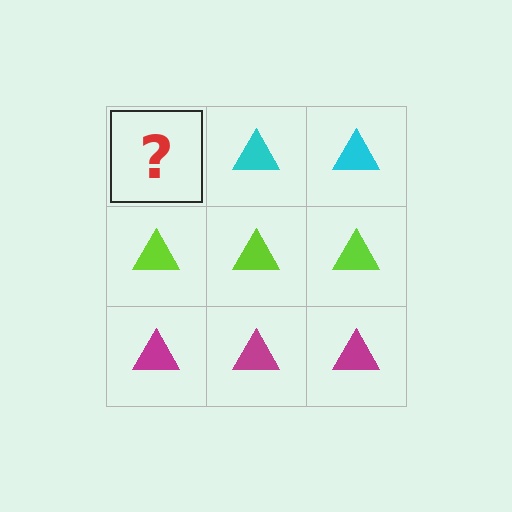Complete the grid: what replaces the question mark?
The question mark should be replaced with a cyan triangle.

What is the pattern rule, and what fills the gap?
The rule is that each row has a consistent color. The gap should be filled with a cyan triangle.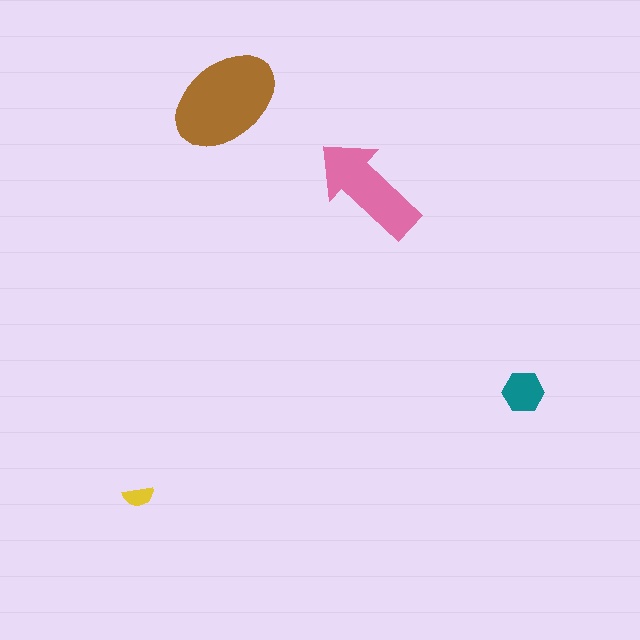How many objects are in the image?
There are 4 objects in the image.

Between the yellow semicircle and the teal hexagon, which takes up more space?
The teal hexagon.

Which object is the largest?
The brown ellipse.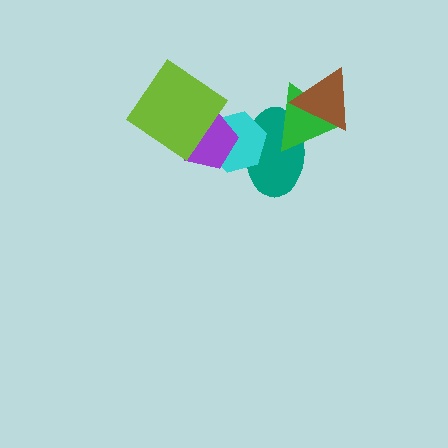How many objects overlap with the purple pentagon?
3 objects overlap with the purple pentagon.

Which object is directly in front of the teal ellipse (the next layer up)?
The green triangle is directly in front of the teal ellipse.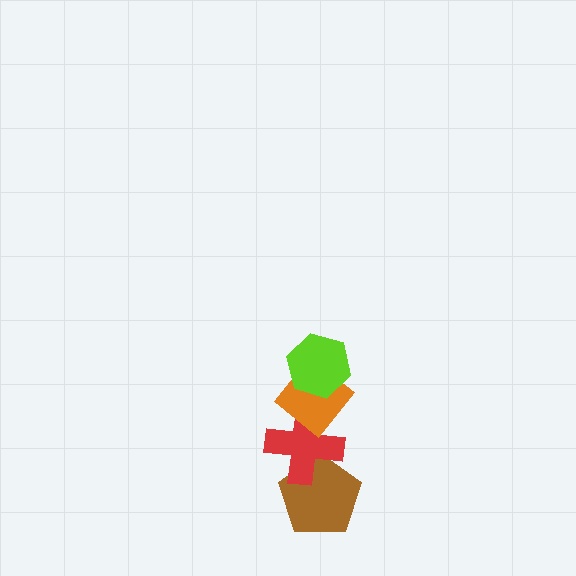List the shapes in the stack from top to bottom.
From top to bottom: the lime hexagon, the orange diamond, the red cross, the brown pentagon.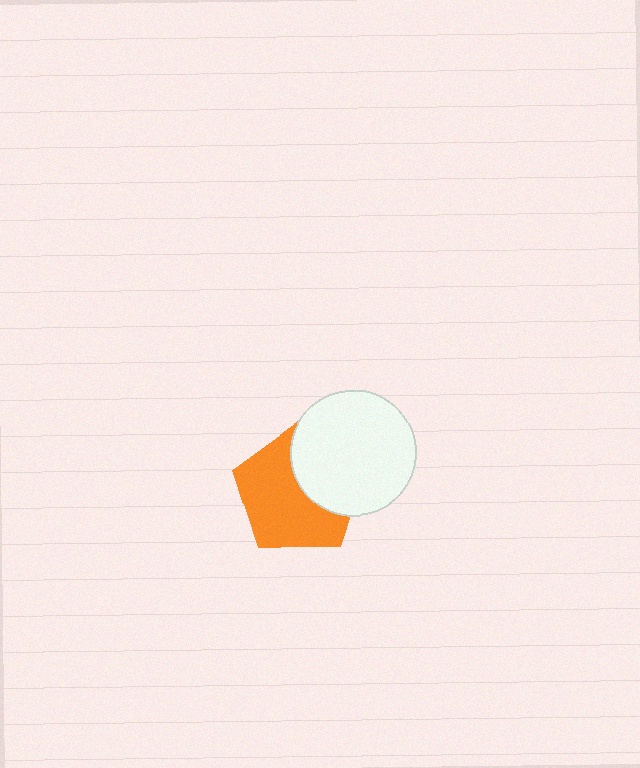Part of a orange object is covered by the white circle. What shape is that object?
It is a pentagon.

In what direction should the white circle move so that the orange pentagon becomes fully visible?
The white circle should move right. That is the shortest direction to clear the overlap and leave the orange pentagon fully visible.